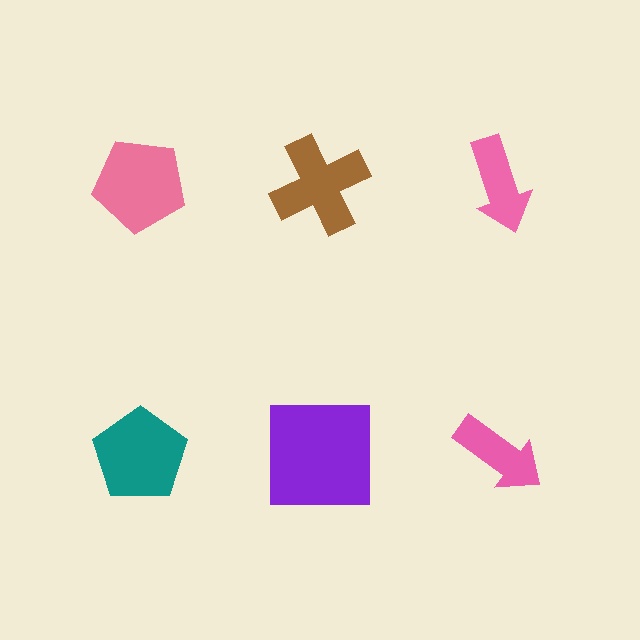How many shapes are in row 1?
3 shapes.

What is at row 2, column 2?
A purple square.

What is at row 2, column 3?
A pink arrow.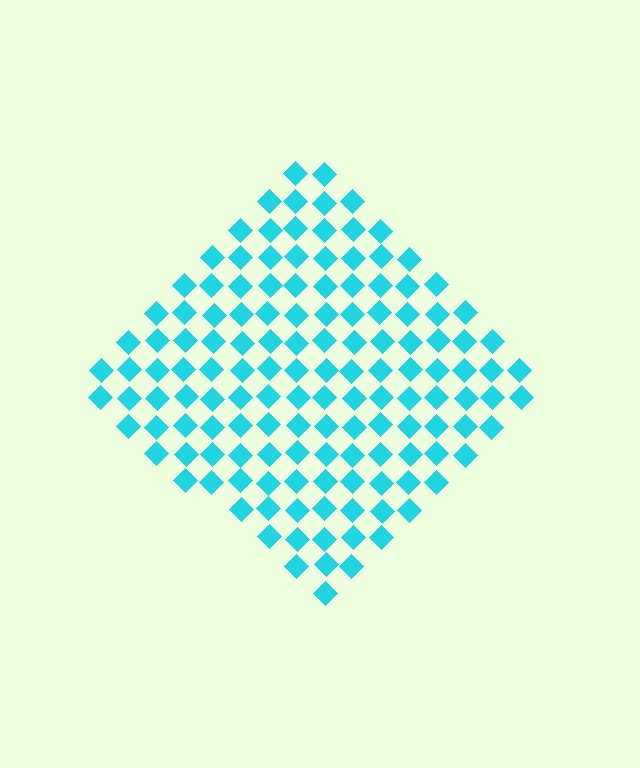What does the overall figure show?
The overall figure shows a diamond.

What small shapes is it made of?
It is made of small diamonds.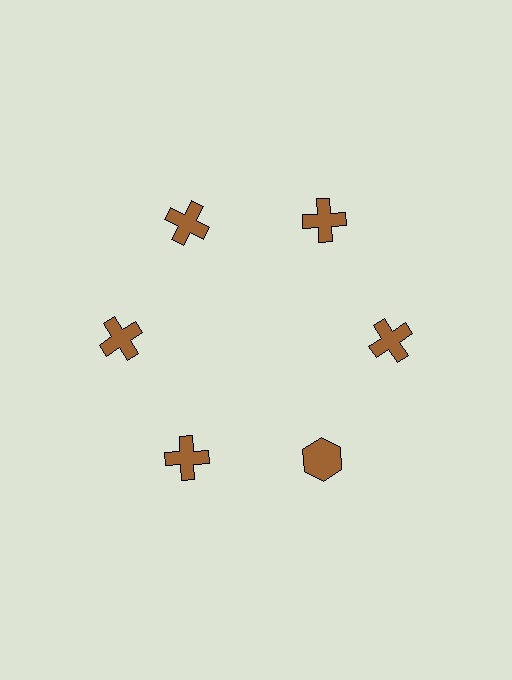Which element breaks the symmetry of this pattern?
The brown hexagon at roughly the 5 o'clock position breaks the symmetry. All other shapes are brown crosses.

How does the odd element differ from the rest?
It has a different shape: hexagon instead of cross.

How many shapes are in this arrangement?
There are 6 shapes arranged in a ring pattern.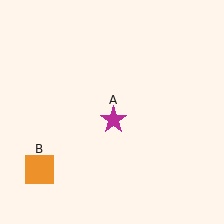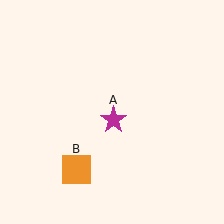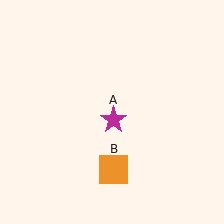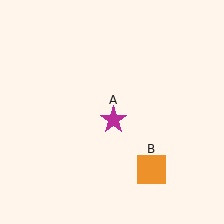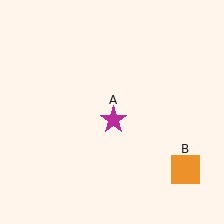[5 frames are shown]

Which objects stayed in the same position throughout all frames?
Magenta star (object A) remained stationary.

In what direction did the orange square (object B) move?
The orange square (object B) moved right.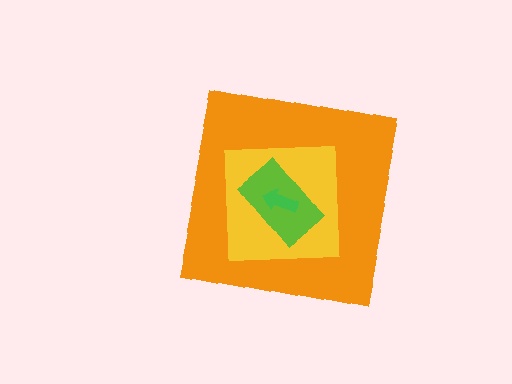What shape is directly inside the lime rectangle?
The green arrow.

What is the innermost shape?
The green arrow.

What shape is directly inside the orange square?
The yellow square.